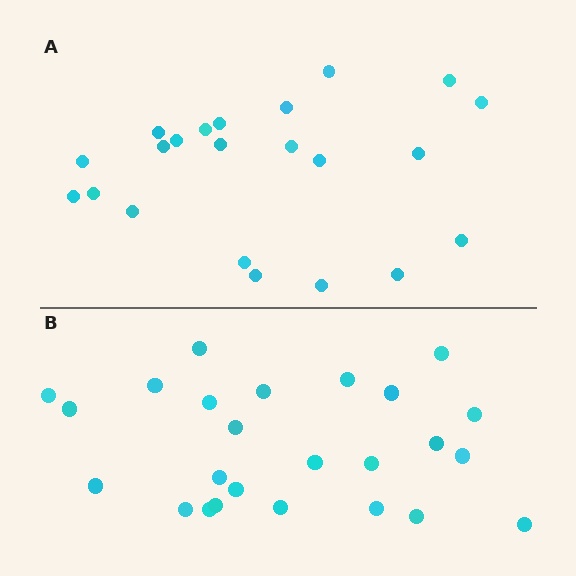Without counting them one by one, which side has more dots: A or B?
Region B (the bottom region) has more dots.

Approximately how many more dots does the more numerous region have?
Region B has just a few more — roughly 2 or 3 more dots than region A.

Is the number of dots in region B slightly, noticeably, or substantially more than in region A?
Region B has only slightly more — the two regions are fairly close. The ratio is roughly 1.1 to 1.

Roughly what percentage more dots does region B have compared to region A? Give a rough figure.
About 15% more.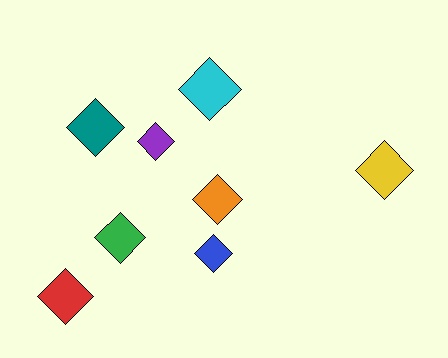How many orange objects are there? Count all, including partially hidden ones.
There is 1 orange object.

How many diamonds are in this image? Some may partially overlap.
There are 8 diamonds.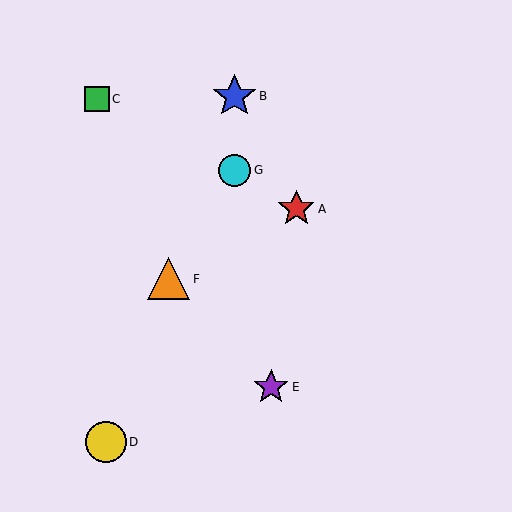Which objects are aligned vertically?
Objects B, G are aligned vertically.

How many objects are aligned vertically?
2 objects (B, G) are aligned vertically.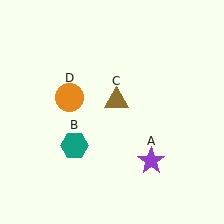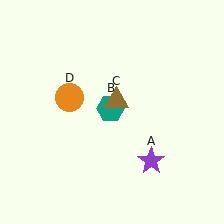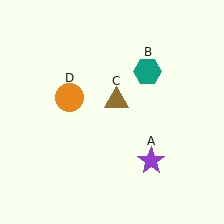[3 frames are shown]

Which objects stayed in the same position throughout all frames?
Purple star (object A) and brown triangle (object C) and orange circle (object D) remained stationary.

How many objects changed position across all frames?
1 object changed position: teal hexagon (object B).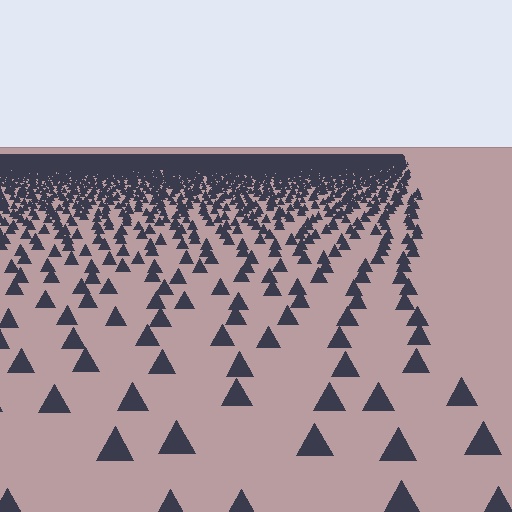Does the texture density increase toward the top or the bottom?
Density increases toward the top.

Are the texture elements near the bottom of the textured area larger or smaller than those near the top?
Larger. Near the bottom, elements are closer to the viewer and appear at a bigger on-screen size.